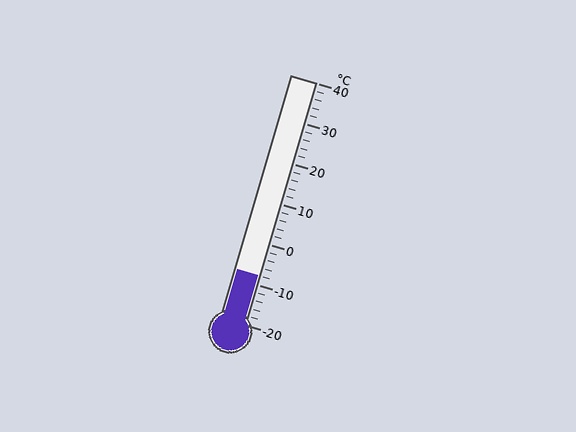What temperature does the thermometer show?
The thermometer shows approximately -8°C.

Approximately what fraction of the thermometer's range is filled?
The thermometer is filled to approximately 20% of its range.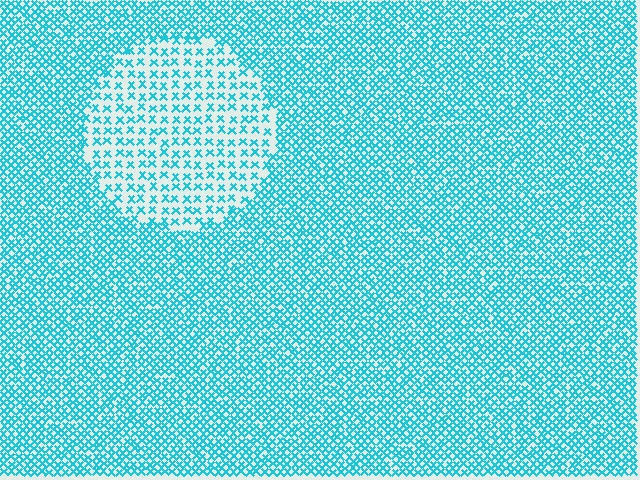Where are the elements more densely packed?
The elements are more densely packed outside the circle boundary.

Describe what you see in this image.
The image contains small cyan elements arranged at two different densities. A circle-shaped region is visible where the elements are less densely packed than the surrounding area.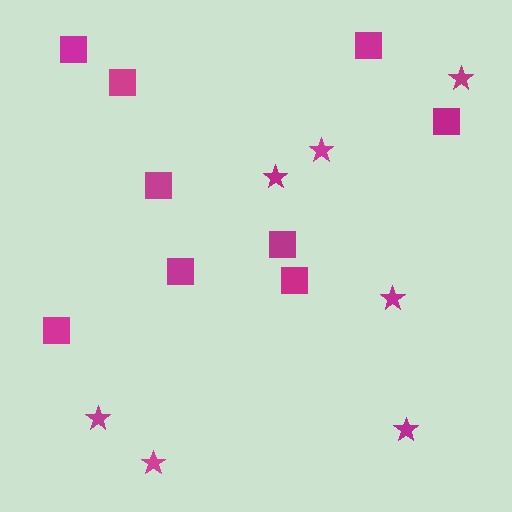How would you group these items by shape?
There are 2 groups: one group of stars (7) and one group of squares (9).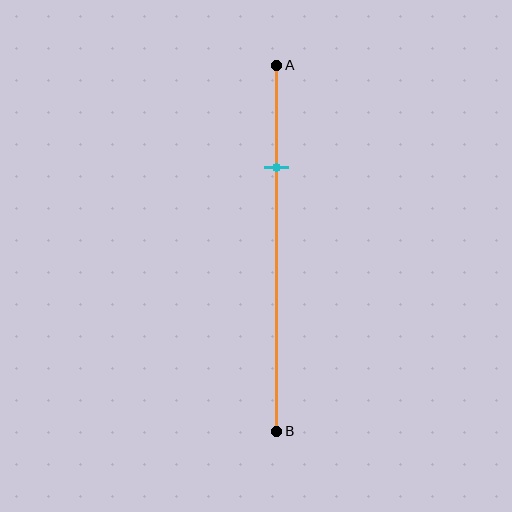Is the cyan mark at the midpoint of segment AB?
No, the mark is at about 30% from A, not at the 50% midpoint.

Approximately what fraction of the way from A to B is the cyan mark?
The cyan mark is approximately 30% of the way from A to B.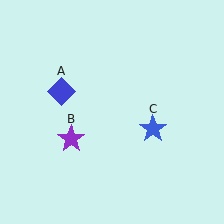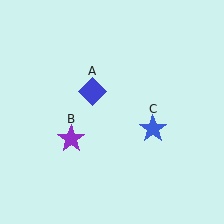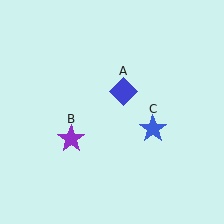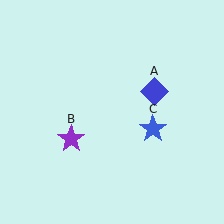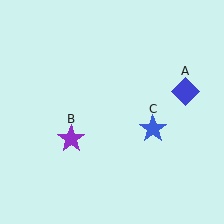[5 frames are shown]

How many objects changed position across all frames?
1 object changed position: blue diamond (object A).